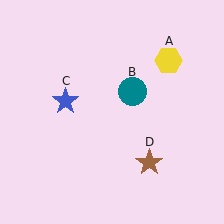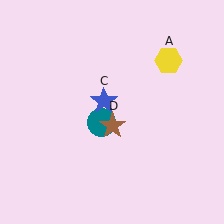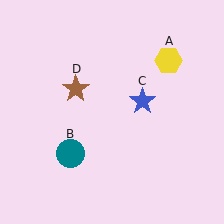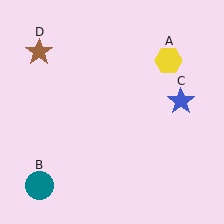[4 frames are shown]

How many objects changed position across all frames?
3 objects changed position: teal circle (object B), blue star (object C), brown star (object D).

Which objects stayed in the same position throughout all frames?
Yellow hexagon (object A) remained stationary.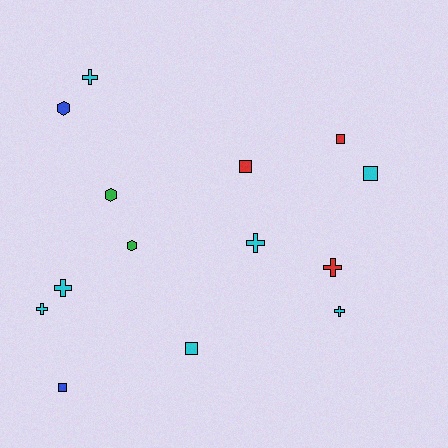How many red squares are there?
There are 2 red squares.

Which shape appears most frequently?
Cross, with 6 objects.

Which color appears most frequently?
Cyan, with 7 objects.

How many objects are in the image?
There are 14 objects.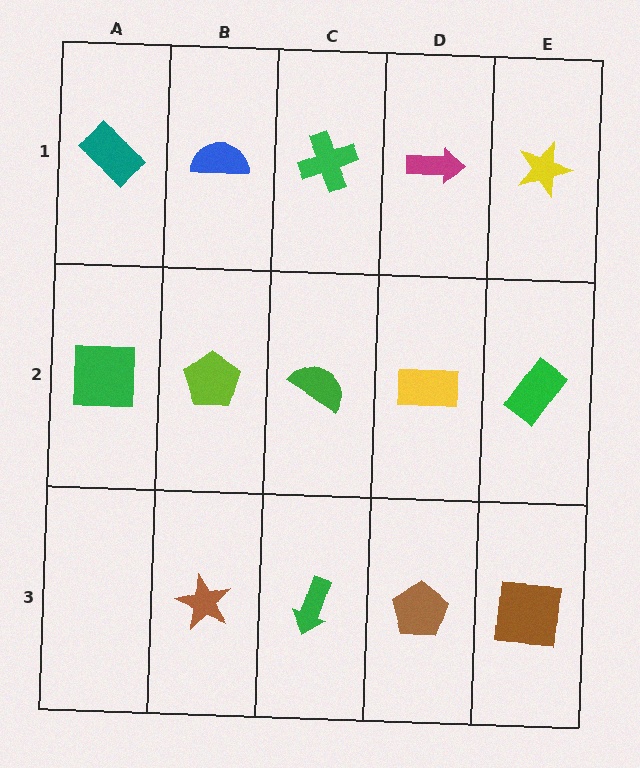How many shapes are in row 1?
5 shapes.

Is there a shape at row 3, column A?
No, that cell is empty.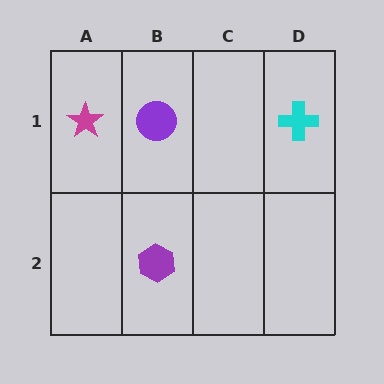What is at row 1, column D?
A cyan cross.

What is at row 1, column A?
A magenta star.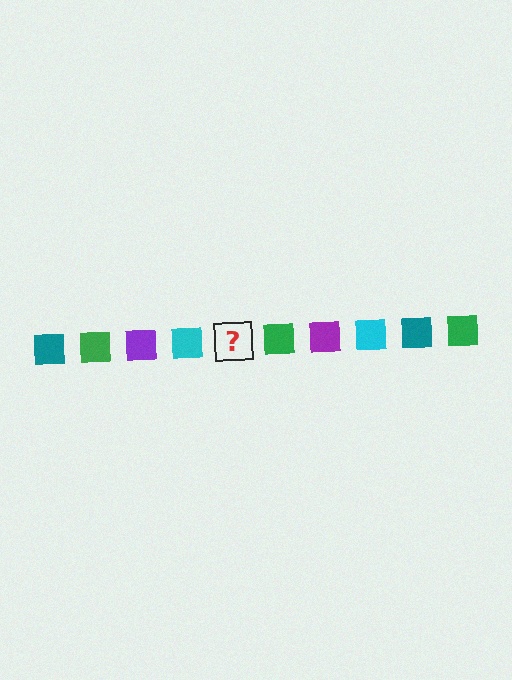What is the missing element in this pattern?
The missing element is a teal square.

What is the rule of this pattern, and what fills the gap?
The rule is that the pattern cycles through teal, green, purple, cyan squares. The gap should be filled with a teal square.